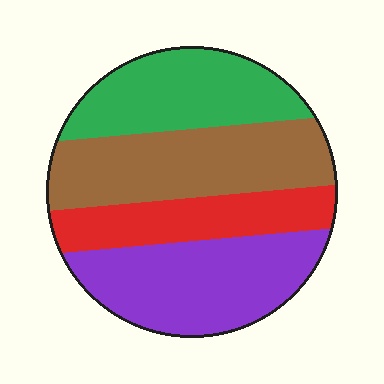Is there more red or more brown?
Brown.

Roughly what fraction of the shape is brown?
Brown takes up between a sixth and a third of the shape.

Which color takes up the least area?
Red, at roughly 20%.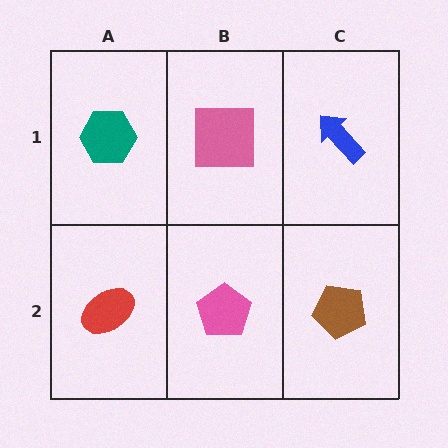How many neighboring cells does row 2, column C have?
2.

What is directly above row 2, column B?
A pink square.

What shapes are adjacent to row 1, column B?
A pink pentagon (row 2, column B), a teal hexagon (row 1, column A), a blue arrow (row 1, column C).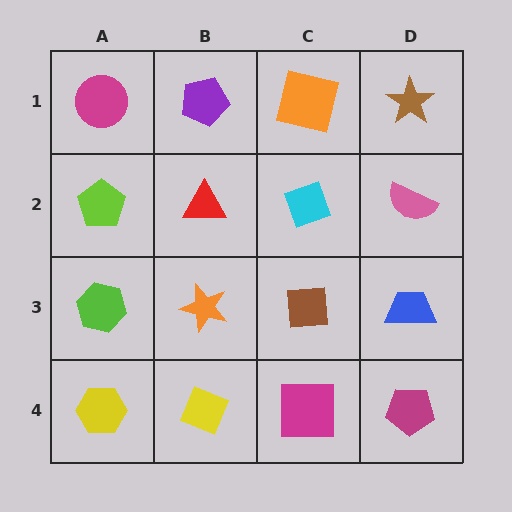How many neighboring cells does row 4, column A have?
2.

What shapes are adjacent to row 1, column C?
A cyan diamond (row 2, column C), a purple pentagon (row 1, column B), a brown star (row 1, column D).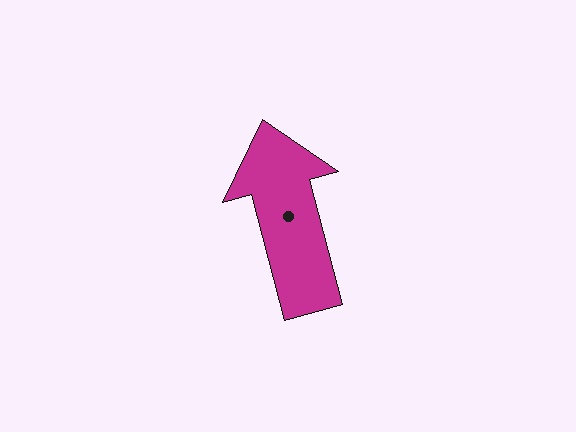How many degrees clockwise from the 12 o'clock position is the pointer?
Approximately 345 degrees.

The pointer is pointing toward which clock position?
Roughly 12 o'clock.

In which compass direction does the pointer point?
North.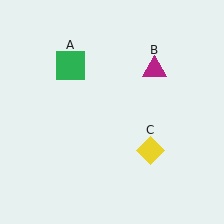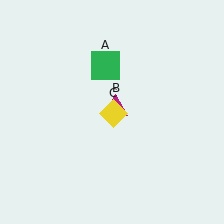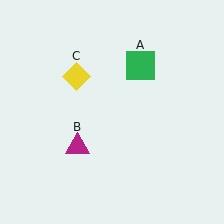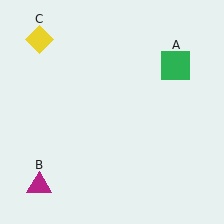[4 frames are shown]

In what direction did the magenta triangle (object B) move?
The magenta triangle (object B) moved down and to the left.